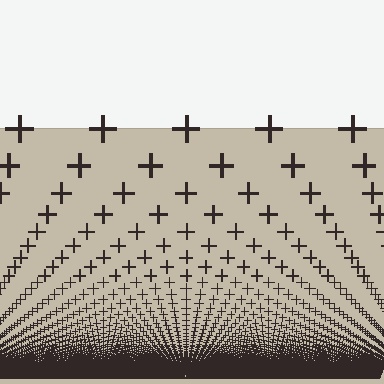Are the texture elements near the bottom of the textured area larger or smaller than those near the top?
Smaller. The gradient is inverted — elements near the bottom are smaller and denser.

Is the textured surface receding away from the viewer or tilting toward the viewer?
The surface appears to tilt toward the viewer. Texture elements get larger and sparser toward the top.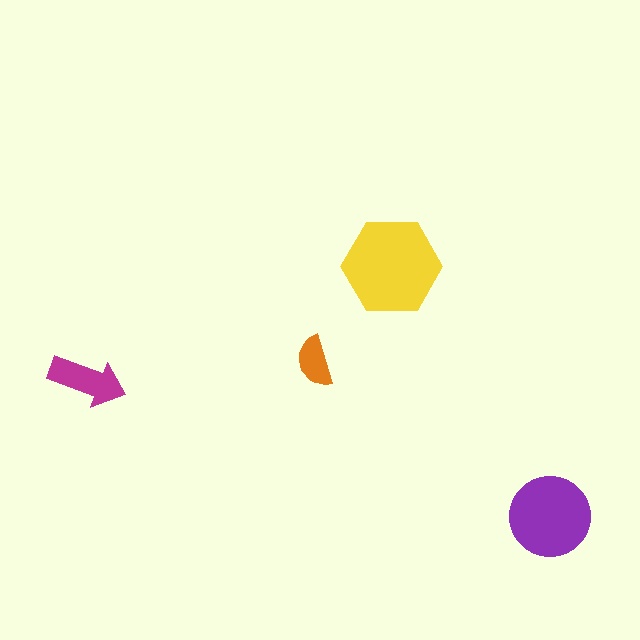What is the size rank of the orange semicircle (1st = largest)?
4th.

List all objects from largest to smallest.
The yellow hexagon, the purple circle, the magenta arrow, the orange semicircle.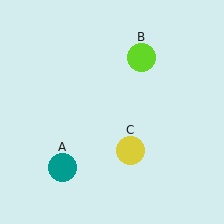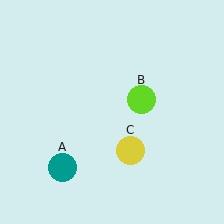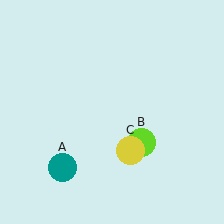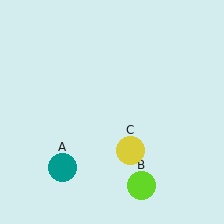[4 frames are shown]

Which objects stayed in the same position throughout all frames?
Teal circle (object A) and yellow circle (object C) remained stationary.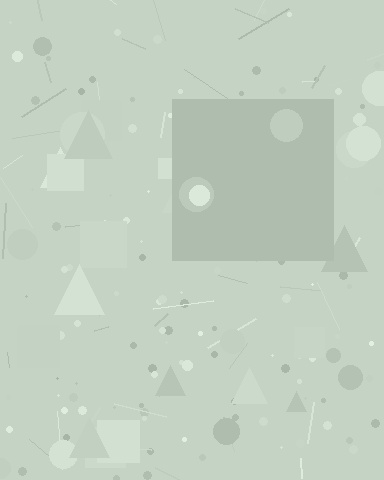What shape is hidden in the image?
A square is hidden in the image.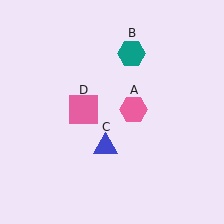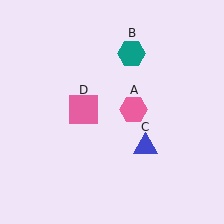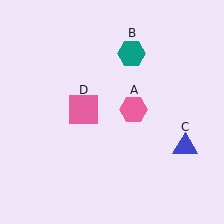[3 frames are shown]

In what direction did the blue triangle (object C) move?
The blue triangle (object C) moved right.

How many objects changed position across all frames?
1 object changed position: blue triangle (object C).